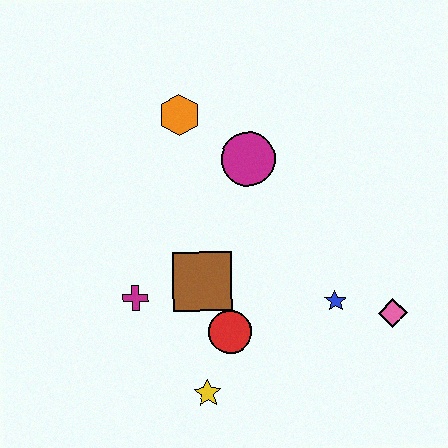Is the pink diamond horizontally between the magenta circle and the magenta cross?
No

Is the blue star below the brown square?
Yes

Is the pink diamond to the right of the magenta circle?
Yes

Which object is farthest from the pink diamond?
The orange hexagon is farthest from the pink diamond.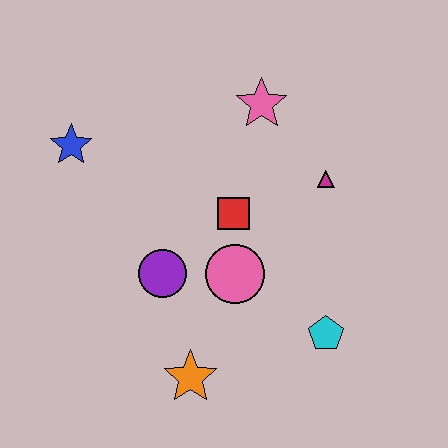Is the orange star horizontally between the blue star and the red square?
Yes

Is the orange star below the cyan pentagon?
Yes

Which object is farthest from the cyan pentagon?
The blue star is farthest from the cyan pentagon.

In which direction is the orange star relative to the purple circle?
The orange star is below the purple circle.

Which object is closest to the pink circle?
The red square is closest to the pink circle.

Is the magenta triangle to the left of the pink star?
No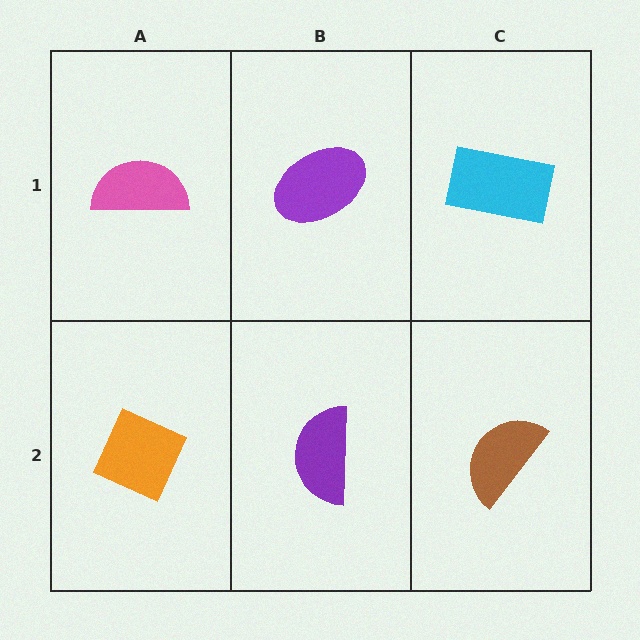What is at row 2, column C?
A brown semicircle.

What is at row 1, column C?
A cyan rectangle.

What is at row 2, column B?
A purple semicircle.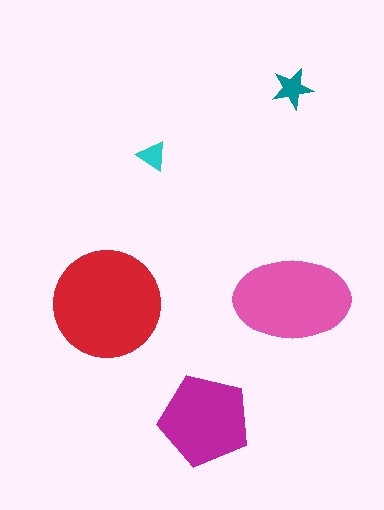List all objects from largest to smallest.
The red circle, the pink ellipse, the magenta pentagon, the teal star, the cyan triangle.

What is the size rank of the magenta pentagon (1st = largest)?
3rd.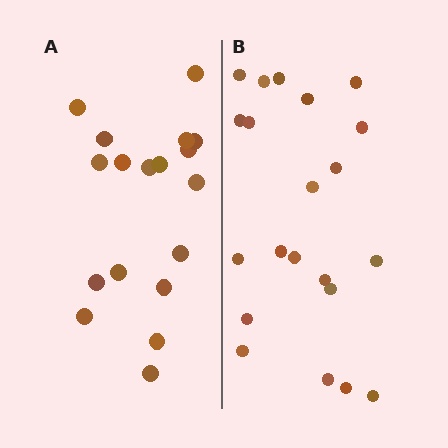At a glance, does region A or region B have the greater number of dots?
Region B (the right region) has more dots.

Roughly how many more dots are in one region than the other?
Region B has just a few more — roughly 2 or 3 more dots than region A.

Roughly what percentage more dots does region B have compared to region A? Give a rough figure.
About 15% more.